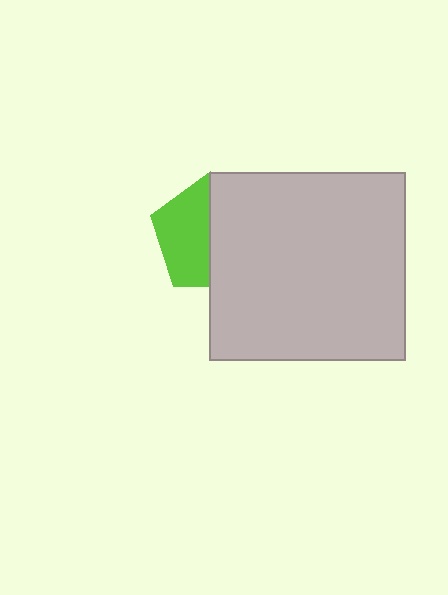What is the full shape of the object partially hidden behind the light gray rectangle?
The partially hidden object is a lime pentagon.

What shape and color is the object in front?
The object in front is a light gray rectangle.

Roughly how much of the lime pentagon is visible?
About half of it is visible (roughly 48%).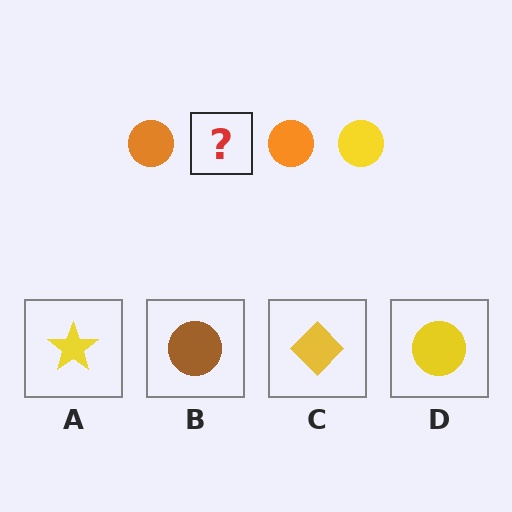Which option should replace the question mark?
Option D.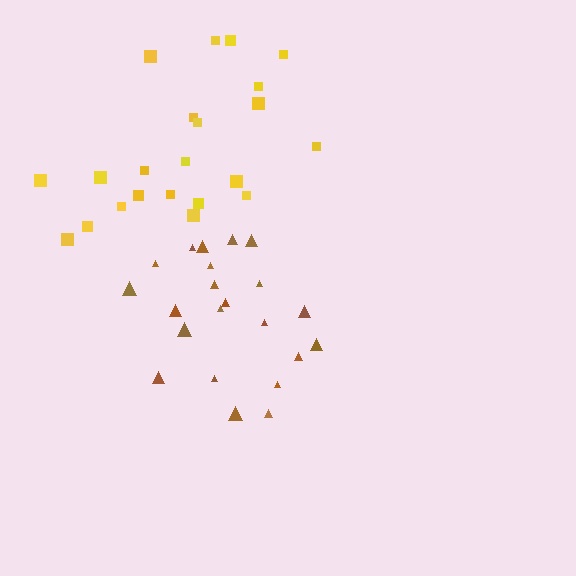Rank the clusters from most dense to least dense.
brown, yellow.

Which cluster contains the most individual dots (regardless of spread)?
Yellow (22).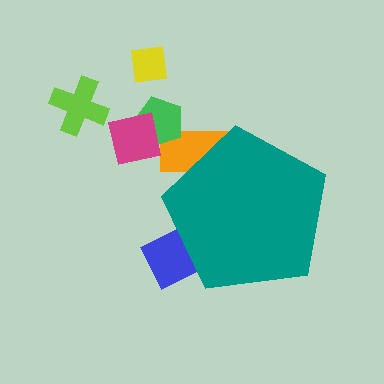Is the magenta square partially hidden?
No, the magenta square is fully visible.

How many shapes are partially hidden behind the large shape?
2 shapes are partially hidden.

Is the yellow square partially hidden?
No, the yellow square is fully visible.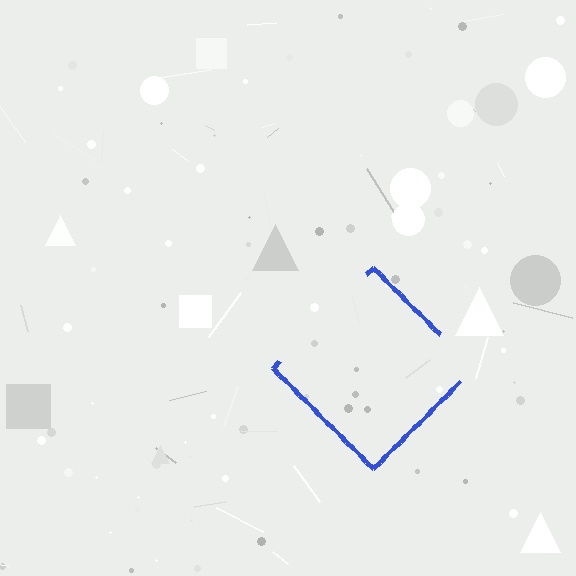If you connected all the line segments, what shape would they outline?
They would outline a diamond.